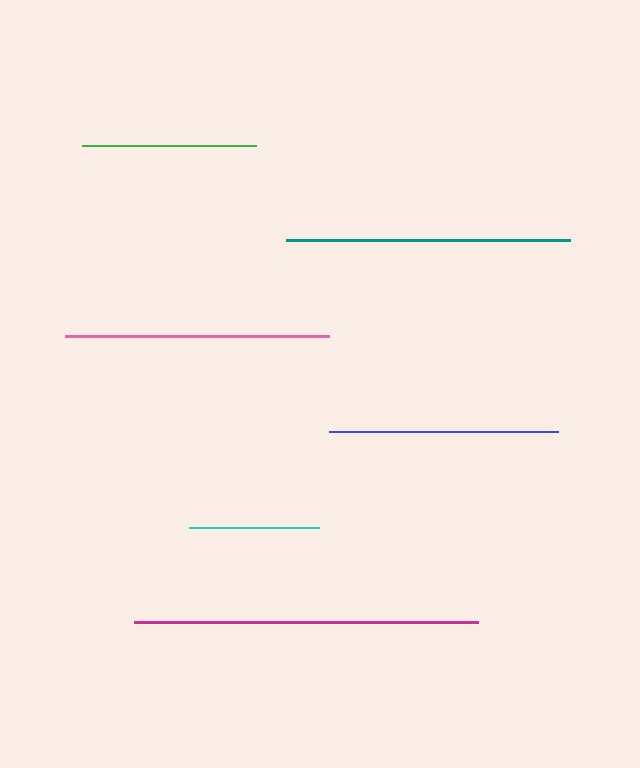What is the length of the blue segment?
The blue segment is approximately 229 pixels long.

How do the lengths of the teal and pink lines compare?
The teal and pink lines are approximately the same length.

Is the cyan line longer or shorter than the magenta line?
The magenta line is longer than the cyan line.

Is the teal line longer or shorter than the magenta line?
The magenta line is longer than the teal line.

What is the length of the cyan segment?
The cyan segment is approximately 130 pixels long.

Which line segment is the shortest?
The cyan line is the shortest at approximately 130 pixels.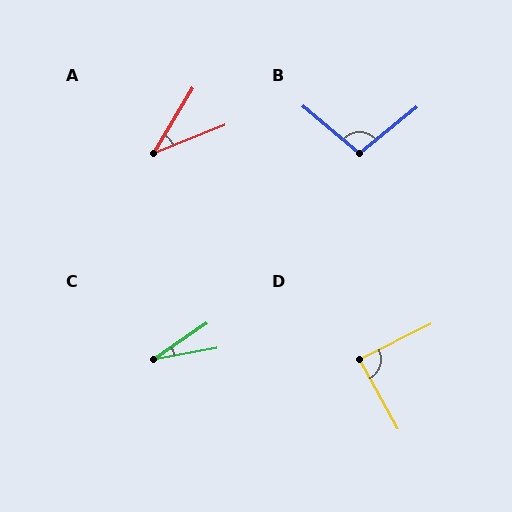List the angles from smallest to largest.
C (24°), A (37°), D (88°), B (101°).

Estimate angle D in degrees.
Approximately 88 degrees.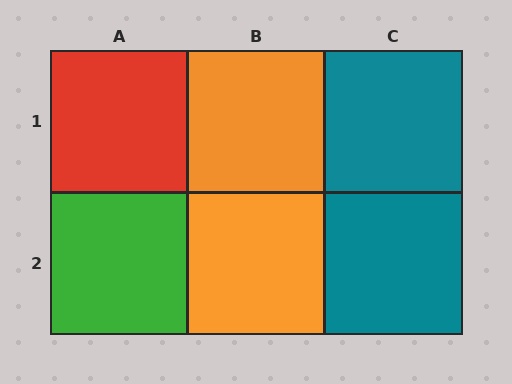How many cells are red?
1 cell is red.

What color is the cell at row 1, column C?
Teal.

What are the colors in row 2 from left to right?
Green, orange, teal.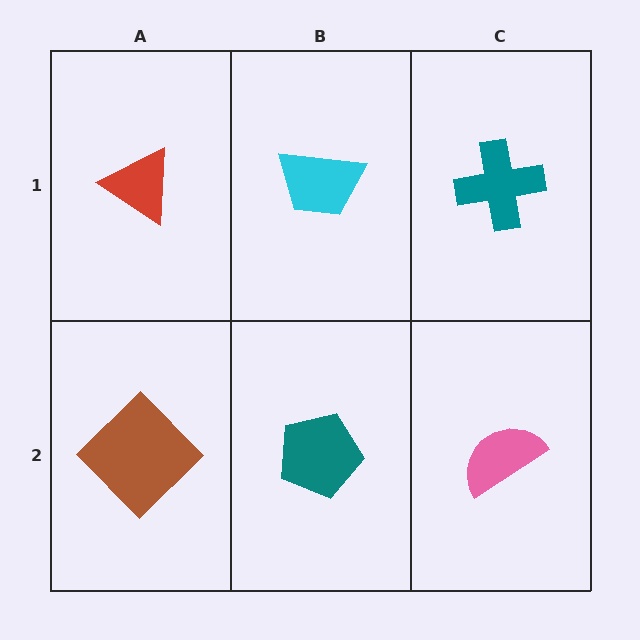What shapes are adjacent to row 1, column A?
A brown diamond (row 2, column A), a cyan trapezoid (row 1, column B).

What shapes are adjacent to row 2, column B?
A cyan trapezoid (row 1, column B), a brown diamond (row 2, column A), a pink semicircle (row 2, column C).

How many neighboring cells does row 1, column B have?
3.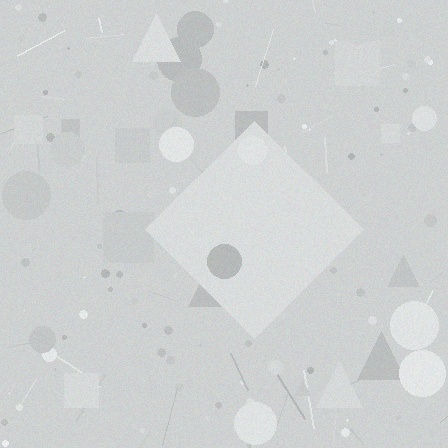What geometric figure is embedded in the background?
A diamond is embedded in the background.